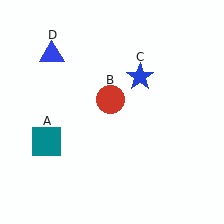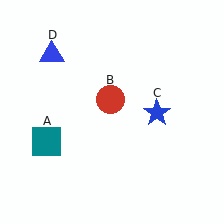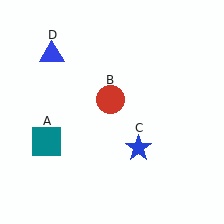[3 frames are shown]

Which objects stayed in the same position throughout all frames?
Teal square (object A) and red circle (object B) and blue triangle (object D) remained stationary.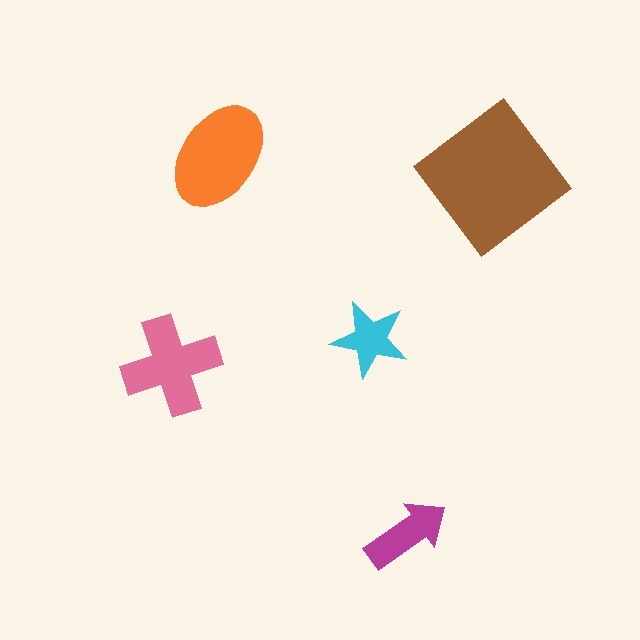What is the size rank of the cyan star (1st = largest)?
5th.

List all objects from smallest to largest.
The cyan star, the magenta arrow, the pink cross, the orange ellipse, the brown diamond.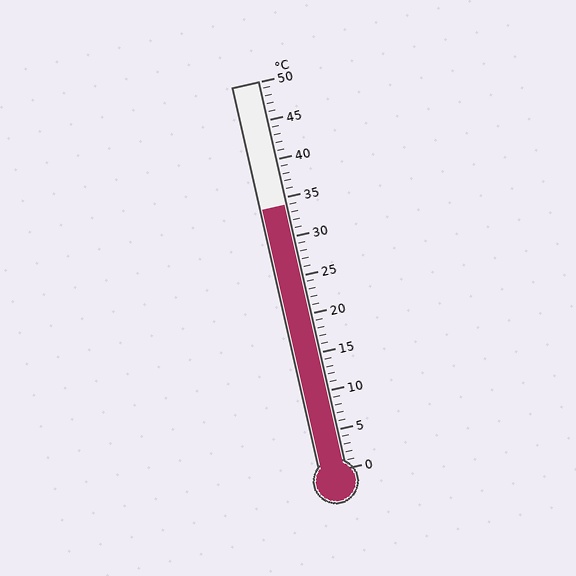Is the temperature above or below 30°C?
The temperature is above 30°C.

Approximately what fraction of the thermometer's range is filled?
The thermometer is filled to approximately 70% of its range.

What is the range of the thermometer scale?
The thermometer scale ranges from 0°C to 50°C.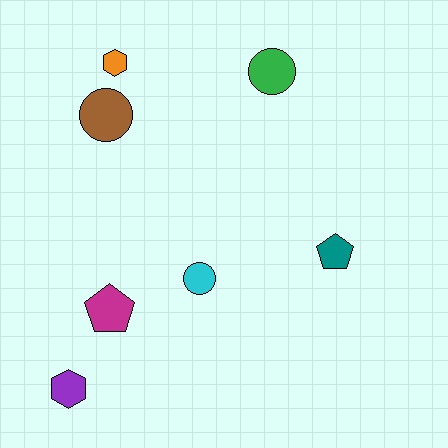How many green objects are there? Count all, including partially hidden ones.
There is 1 green object.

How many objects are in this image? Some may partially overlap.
There are 7 objects.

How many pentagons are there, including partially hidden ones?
There are 2 pentagons.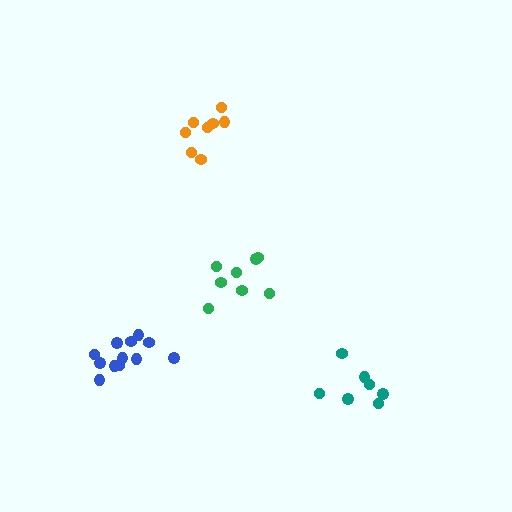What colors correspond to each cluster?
The clusters are colored: green, orange, teal, blue.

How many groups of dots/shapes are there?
There are 4 groups.